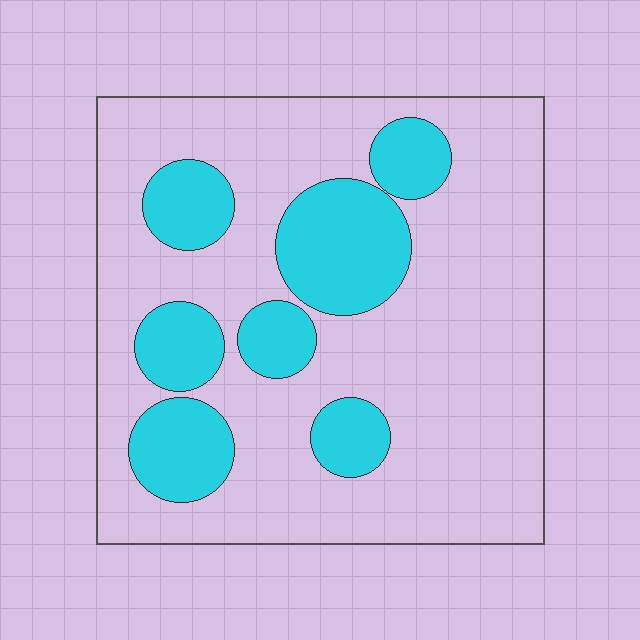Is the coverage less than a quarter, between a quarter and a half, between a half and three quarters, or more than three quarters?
Between a quarter and a half.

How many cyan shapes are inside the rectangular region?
7.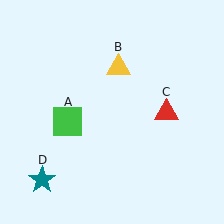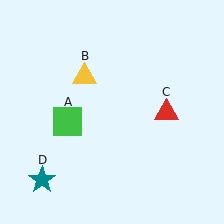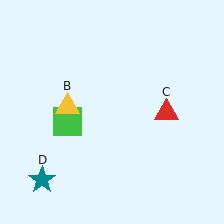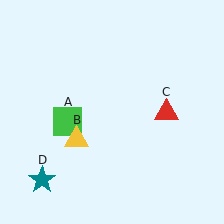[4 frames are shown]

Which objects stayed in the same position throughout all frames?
Green square (object A) and red triangle (object C) and teal star (object D) remained stationary.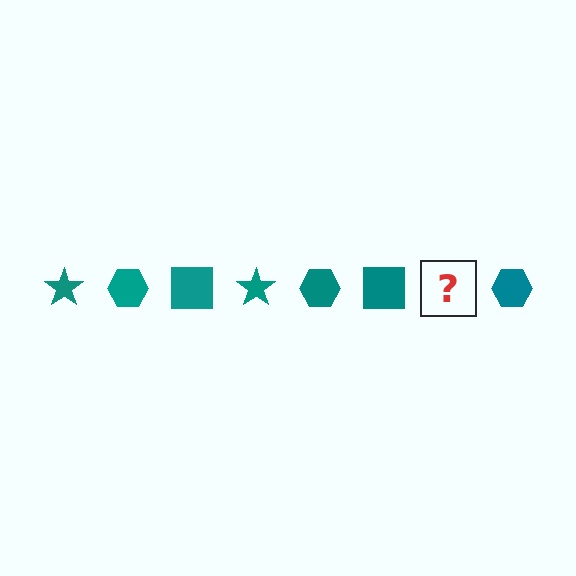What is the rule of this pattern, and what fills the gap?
The rule is that the pattern cycles through star, hexagon, square shapes in teal. The gap should be filled with a teal star.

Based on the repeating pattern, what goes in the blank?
The blank should be a teal star.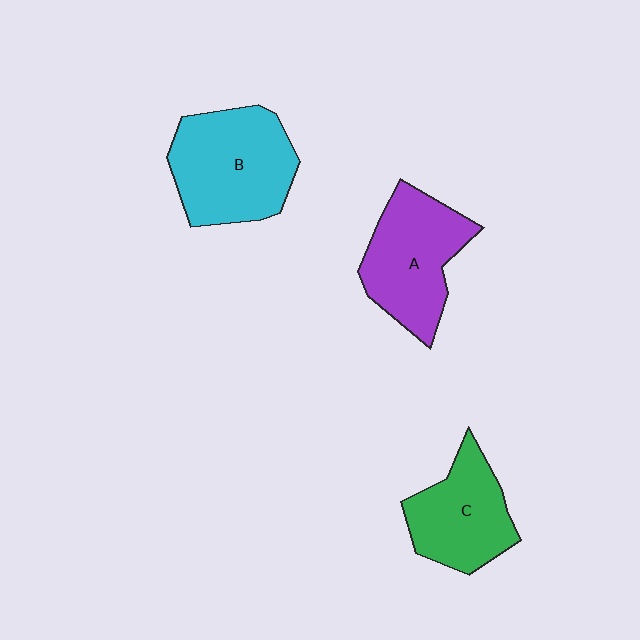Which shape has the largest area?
Shape B (cyan).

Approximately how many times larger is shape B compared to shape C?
Approximately 1.3 times.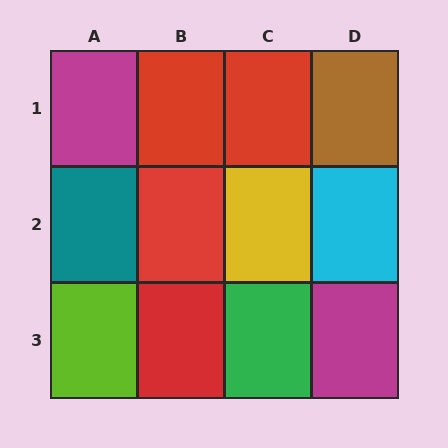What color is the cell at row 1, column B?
Red.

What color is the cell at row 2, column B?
Red.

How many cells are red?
4 cells are red.